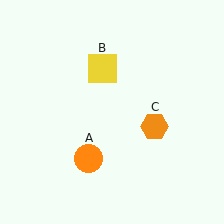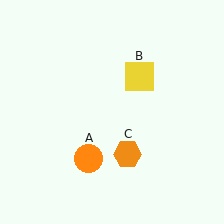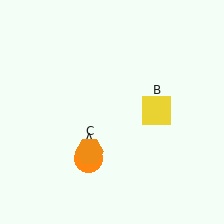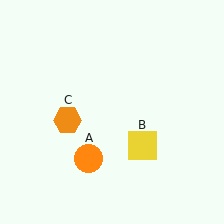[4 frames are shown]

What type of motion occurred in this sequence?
The yellow square (object B), orange hexagon (object C) rotated clockwise around the center of the scene.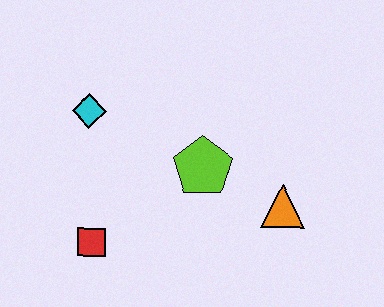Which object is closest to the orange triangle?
The lime pentagon is closest to the orange triangle.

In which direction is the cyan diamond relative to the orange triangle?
The cyan diamond is to the left of the orange triangle.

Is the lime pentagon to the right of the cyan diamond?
Yes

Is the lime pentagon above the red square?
Yes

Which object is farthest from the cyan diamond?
The orange triangle is farthest from the cyan diamond.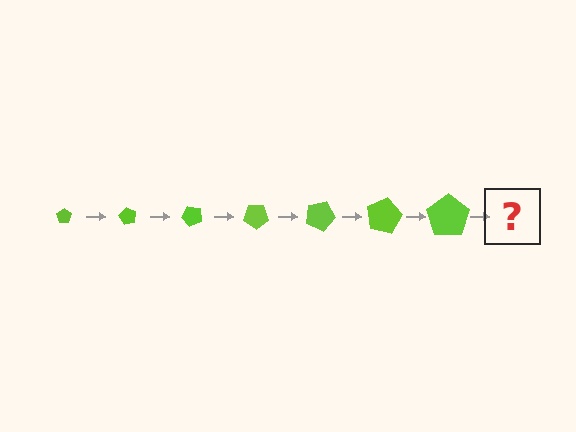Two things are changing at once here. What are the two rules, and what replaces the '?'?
The two rules are that the pentagon grows larger each step and it rotates 60 degrees each step. The '?' should be a pentagon, larger than the previous one and rotated 420 degrees from the start.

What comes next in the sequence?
The next element should be a pentagon, larger than the previous one and rotated 420 degrees from the start.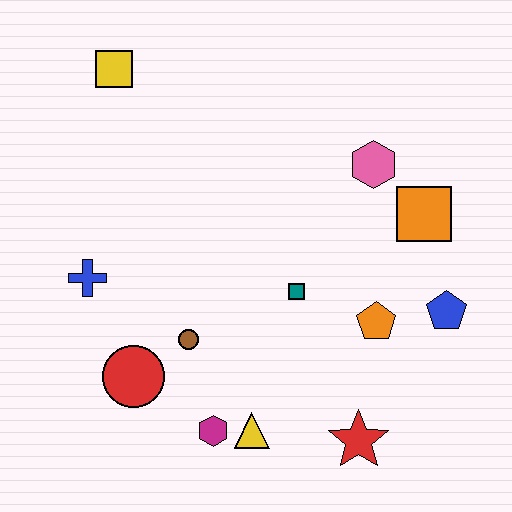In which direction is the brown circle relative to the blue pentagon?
The brown circle is to the left of the blue pentagon.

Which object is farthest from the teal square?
The yellow square is farthest from the teal square.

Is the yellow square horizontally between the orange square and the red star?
No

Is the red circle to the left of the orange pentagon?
Yes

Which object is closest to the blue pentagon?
The orange pentagon is closest to the blue pentagon.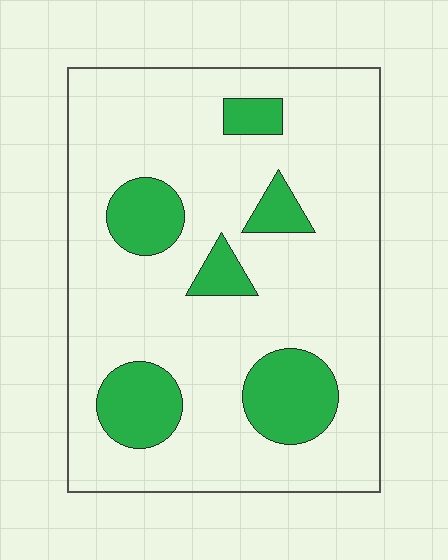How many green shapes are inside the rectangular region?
6.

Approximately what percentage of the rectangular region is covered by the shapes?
Approximately 20%.